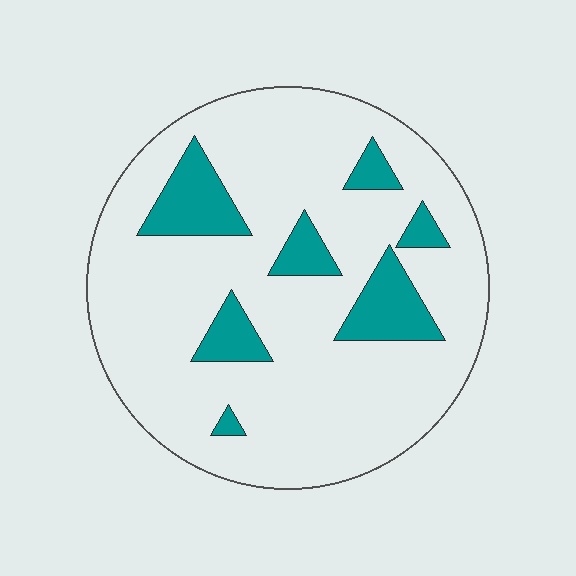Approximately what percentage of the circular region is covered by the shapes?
Approximately 15%.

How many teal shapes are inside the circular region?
7.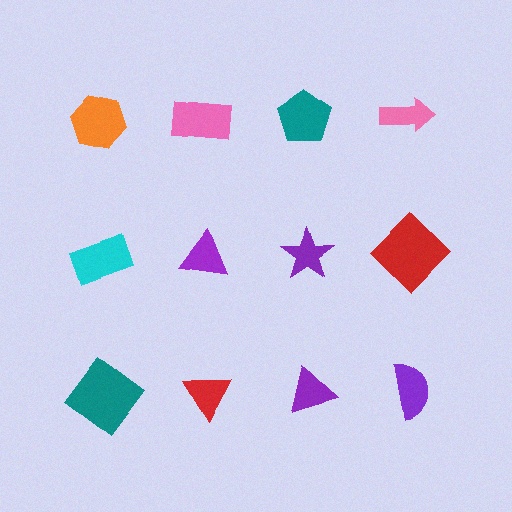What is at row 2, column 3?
A purple star.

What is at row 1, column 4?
A pink arrow.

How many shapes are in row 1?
4 shapes.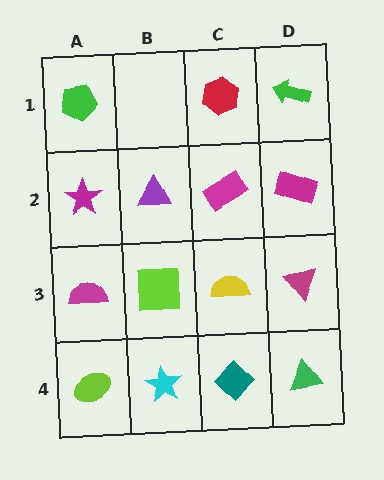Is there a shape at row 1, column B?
No, that cell is empty.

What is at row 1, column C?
A red hexagon.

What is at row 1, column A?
A green pentagon.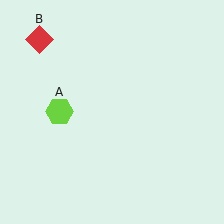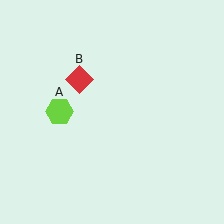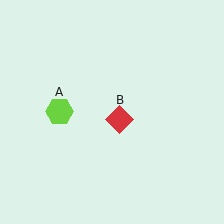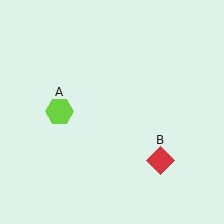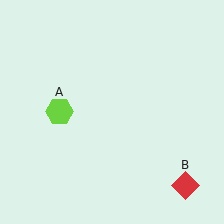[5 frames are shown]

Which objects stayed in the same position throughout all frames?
Lime hexagon (object A) remained stationary.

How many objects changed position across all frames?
1 object changed position: red diamond (object B).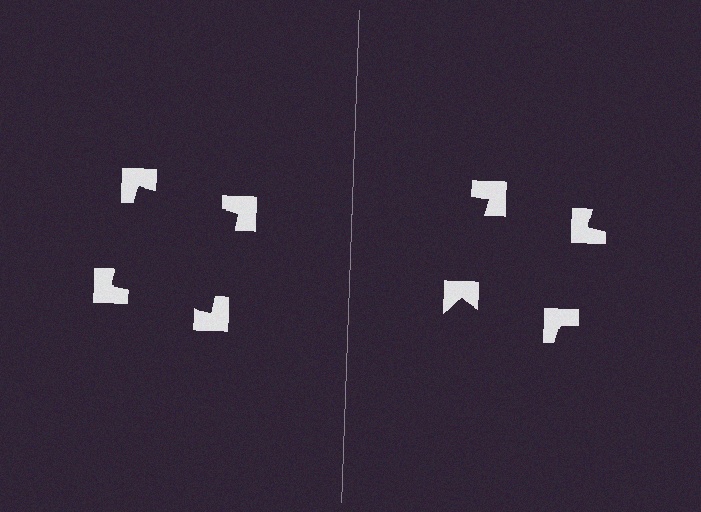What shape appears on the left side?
An illusory square.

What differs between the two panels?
The notched squares are positioned identically on both sides; only the wedge orientations differ. On the left they align to a square; on the right they are misaligned.